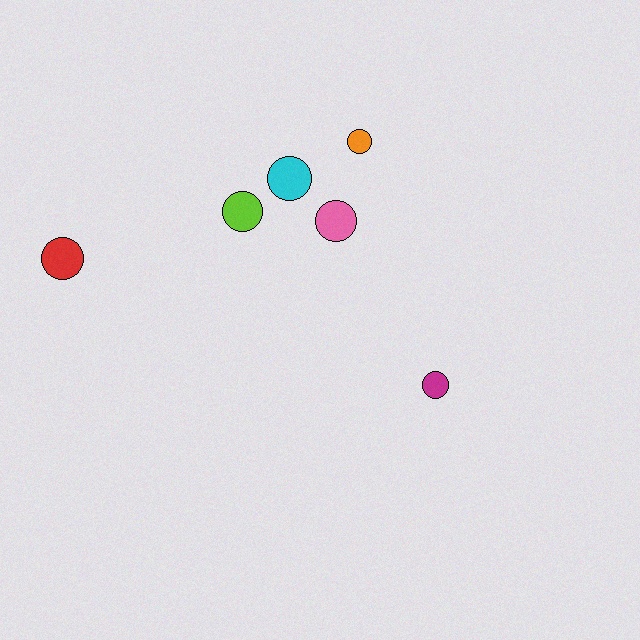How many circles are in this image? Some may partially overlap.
There are 6 circles.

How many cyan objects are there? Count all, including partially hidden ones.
There is 1 cyan object.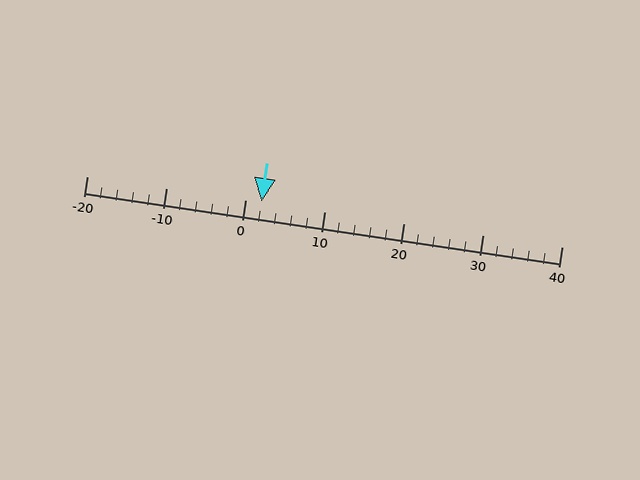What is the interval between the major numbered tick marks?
The major tick marks are spaced 10 units apart.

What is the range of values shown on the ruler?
The ruler shows values from -20 to 40.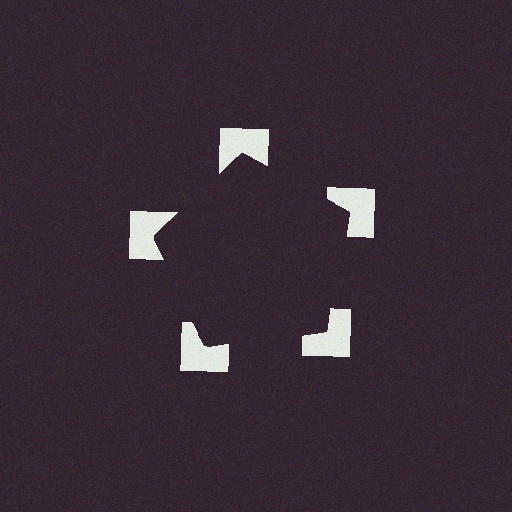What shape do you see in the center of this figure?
An illusory pentagon — its edges are inferred from the aligned wedge cuts in the notched squares, not physically drawn.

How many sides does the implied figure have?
5 sides.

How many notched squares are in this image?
There are 5 — one at each vertex of the illusory pentagon.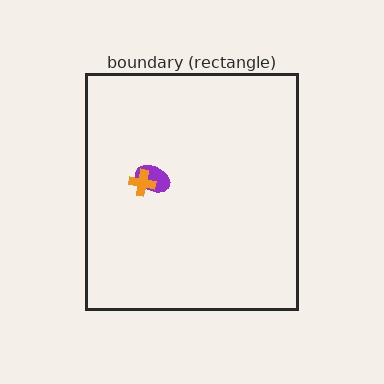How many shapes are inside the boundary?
2 inside, 0 outside.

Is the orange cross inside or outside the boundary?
Inside.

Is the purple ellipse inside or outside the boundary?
Inside.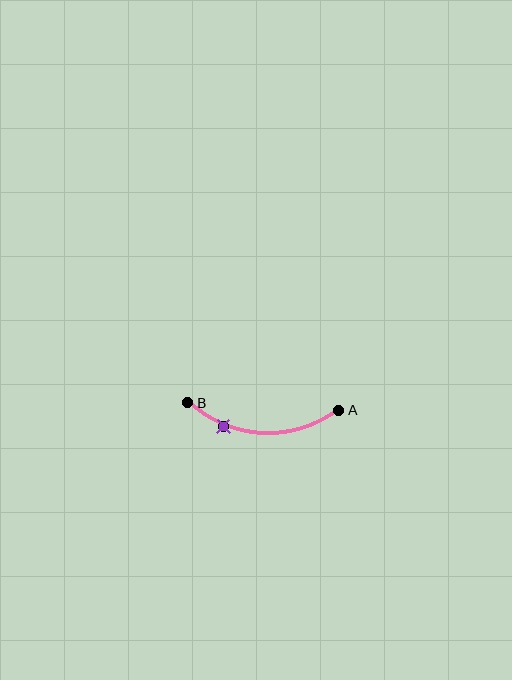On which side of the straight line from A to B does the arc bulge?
The arc bulges below the straight line connecting A and B.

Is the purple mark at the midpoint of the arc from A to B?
No. The purple mark lies on the arc but is closer to endpoint B. The arc midpoint would be at the point on the curve equidistant along the arc from both A and B.